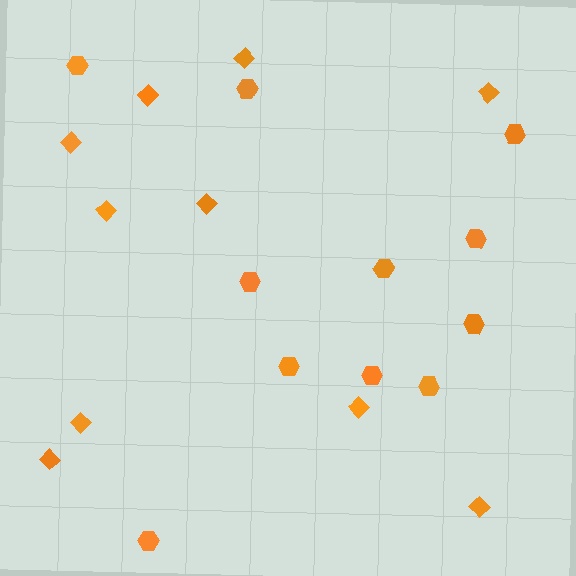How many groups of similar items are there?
There are 2 groups: one group of hexagons (11) and one group of diamonds (10).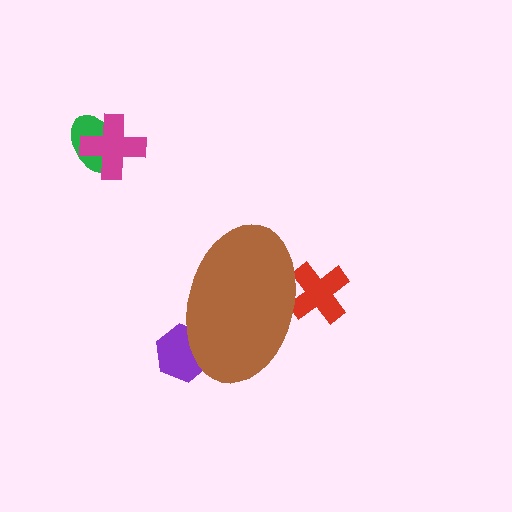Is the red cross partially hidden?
Yes, the red cross is partially hidden behind the brown ellipse.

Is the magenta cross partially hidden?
No, the magenta cross is fully visible.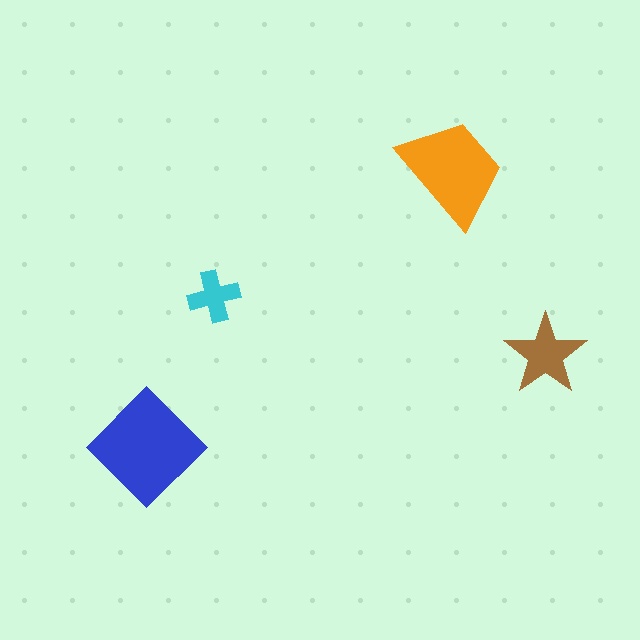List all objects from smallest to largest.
The cyan cross, the brown star, the orange trapezoid, the blue diamond.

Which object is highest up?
The orange trapezoid is topmost.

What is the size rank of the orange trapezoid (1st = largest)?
2nd.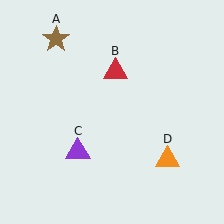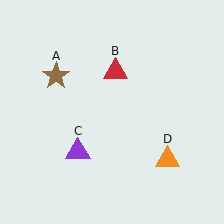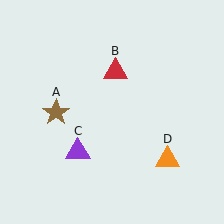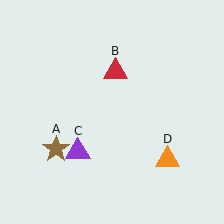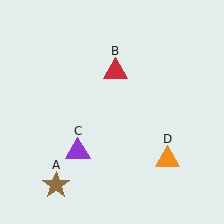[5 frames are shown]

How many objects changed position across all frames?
1 object changed position: brown star (object A).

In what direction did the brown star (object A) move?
The brown star (object A) moved down.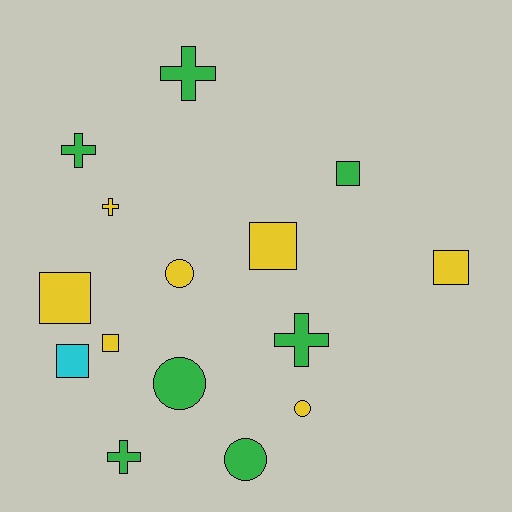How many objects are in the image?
There are 15 objects.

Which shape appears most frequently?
Square, with 6 objects.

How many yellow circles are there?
There are 2 yellow circles.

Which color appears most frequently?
Green, with 7 objects.